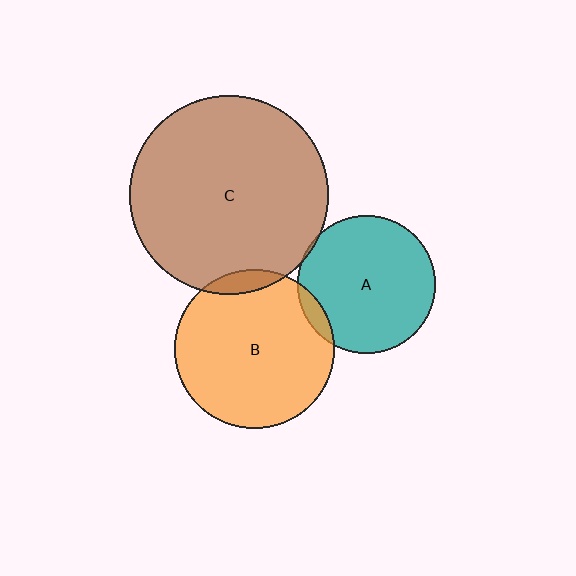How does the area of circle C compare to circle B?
Approximately 1.6 times.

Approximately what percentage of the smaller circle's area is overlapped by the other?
Approximately 5%.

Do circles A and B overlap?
Yes.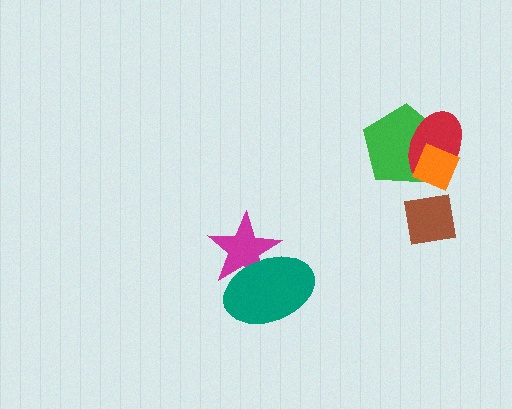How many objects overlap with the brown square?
0 objects overlap with the brown square.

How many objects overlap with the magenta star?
1 object overlaps with the magenta star.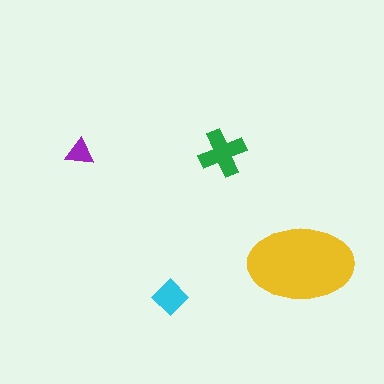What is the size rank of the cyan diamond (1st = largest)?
3rd.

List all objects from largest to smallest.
The yellow ellipse, the green cross, the cyan diamond, the purple triangle.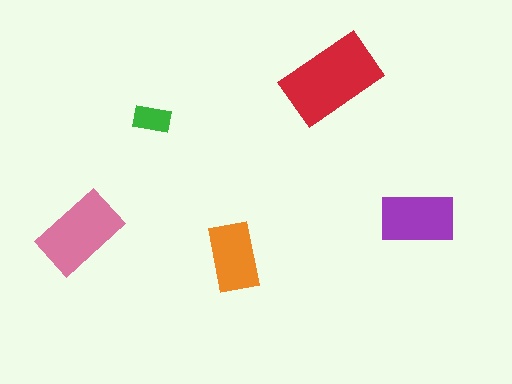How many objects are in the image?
There are 5 objects in the image.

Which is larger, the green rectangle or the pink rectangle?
The pink one.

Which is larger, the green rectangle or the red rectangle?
The red one.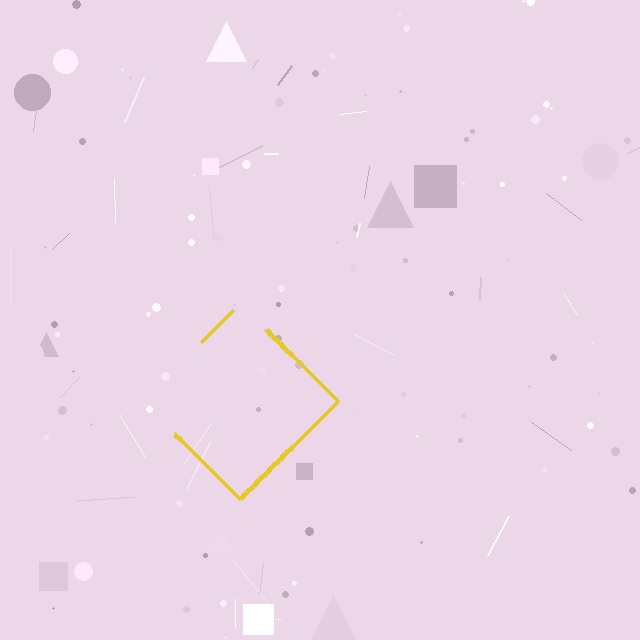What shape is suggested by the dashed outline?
The dashed outline suggests a diamond.